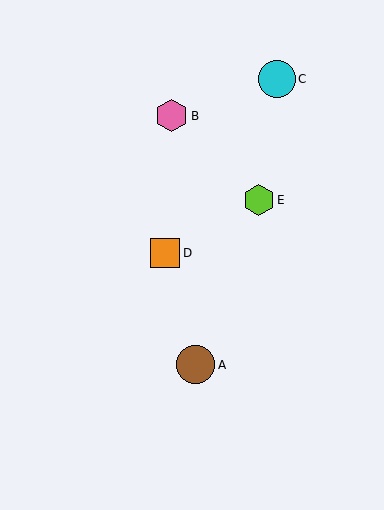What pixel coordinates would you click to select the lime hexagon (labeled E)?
Click at (259, 200) to select the lime hexagon E.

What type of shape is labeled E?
Shape E is a lime hexagon.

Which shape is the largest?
The brown circle (labeled A) is the largest.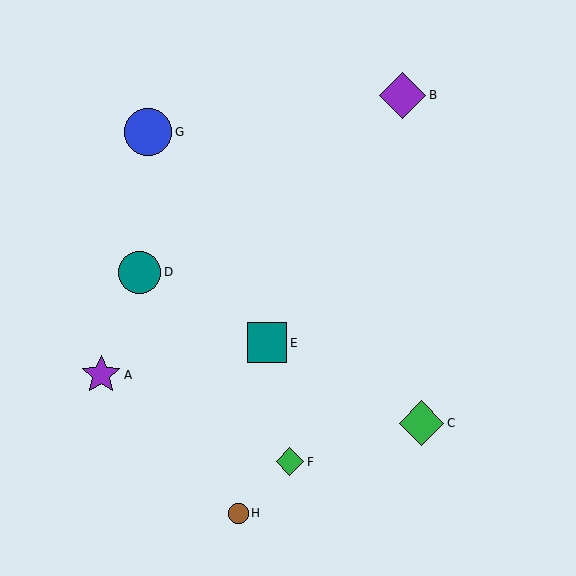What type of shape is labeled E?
Shape E is a teal square.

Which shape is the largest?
The blue circle (labeled G) is the largest.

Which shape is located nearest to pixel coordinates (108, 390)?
The purple star (labeled A) at (101, 375) is nearest to that location.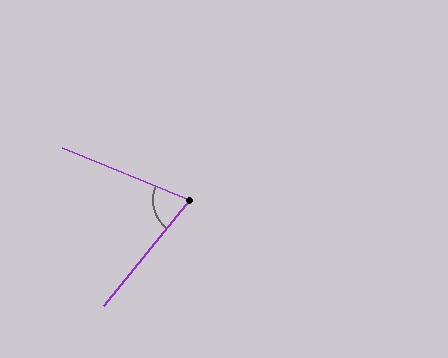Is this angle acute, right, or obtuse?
It is acute.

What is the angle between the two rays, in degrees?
Approximately 73 degrees.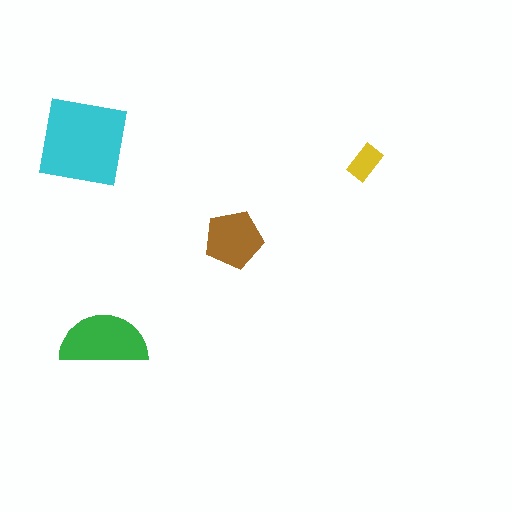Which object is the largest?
The cyan square.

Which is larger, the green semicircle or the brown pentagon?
The green semicircle.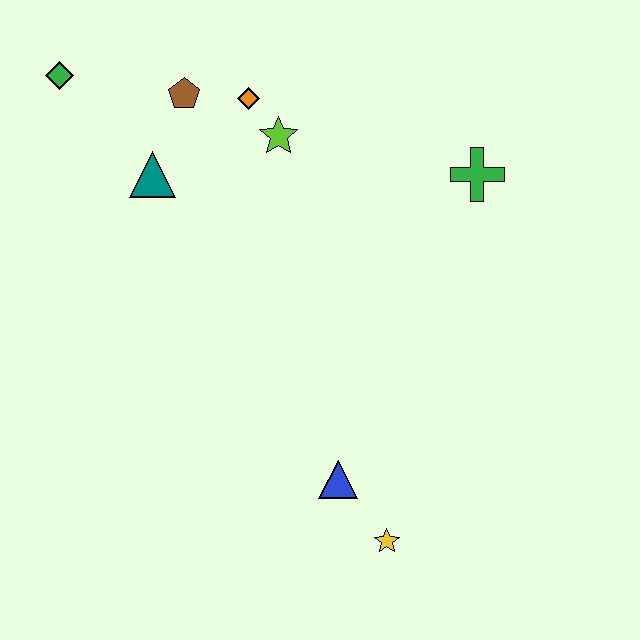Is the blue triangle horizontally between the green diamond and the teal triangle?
No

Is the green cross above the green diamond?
No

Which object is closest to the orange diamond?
The lime star is closest to the orange diamond.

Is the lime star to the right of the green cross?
No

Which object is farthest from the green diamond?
The yellow star is farthest from the green diamond.